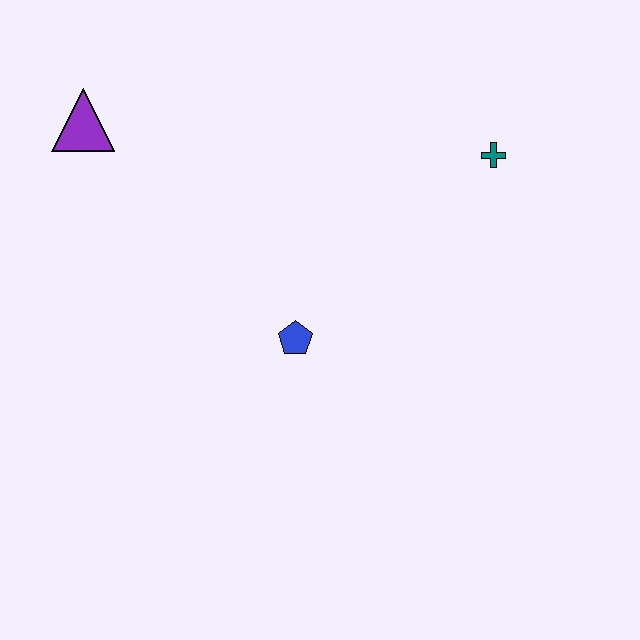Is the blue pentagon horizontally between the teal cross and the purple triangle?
Yes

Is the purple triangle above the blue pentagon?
Yes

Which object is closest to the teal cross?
The blue pentagon is closest to the teal cross.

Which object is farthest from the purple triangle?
The teal cross is farthest from the purple triangle.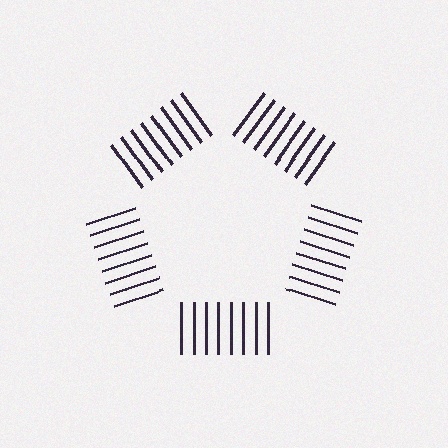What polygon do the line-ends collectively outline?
An illusory pentagon — the line segments terminate on its edges but no continuous stroke is drawn.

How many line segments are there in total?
40 — 8 along each of the 5 edges.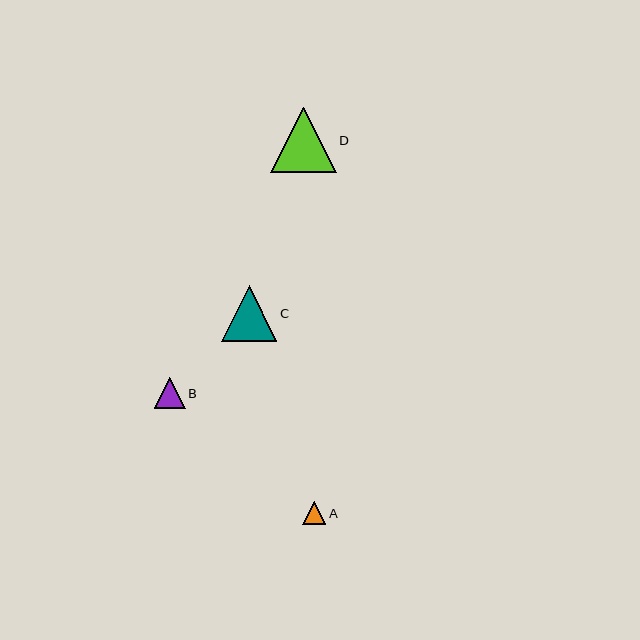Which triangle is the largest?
Triangle D is the largest with a size of approximately 66 pixels.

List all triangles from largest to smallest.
From largest to smallest: D, C, B, A.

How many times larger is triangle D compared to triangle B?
Triangle D is approximately 2.1 times the size of triangle B.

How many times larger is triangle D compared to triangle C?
Triangle D is approximately 1.2 times the size of triangle C.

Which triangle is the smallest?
Triangle A is the smallest with a size of approximately 24 pixels.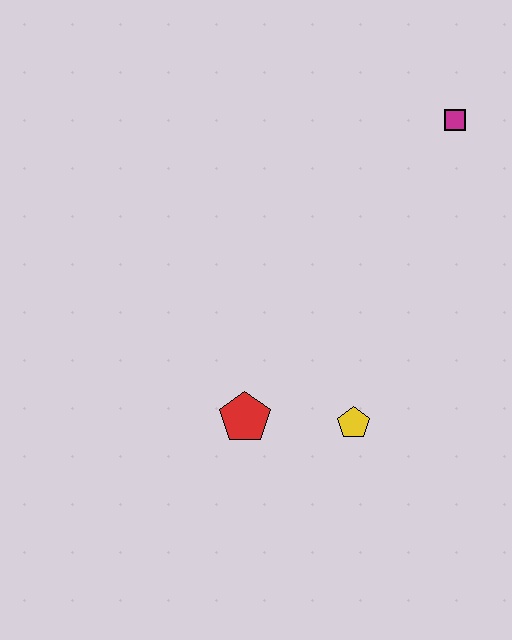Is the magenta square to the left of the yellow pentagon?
No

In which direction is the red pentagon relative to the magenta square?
The red pentagon is below the magenta square.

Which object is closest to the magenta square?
The yellow pentagon is closest to the magenta square.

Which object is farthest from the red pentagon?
The magenta square is farthest from the red pentagon.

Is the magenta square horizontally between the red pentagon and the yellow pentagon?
No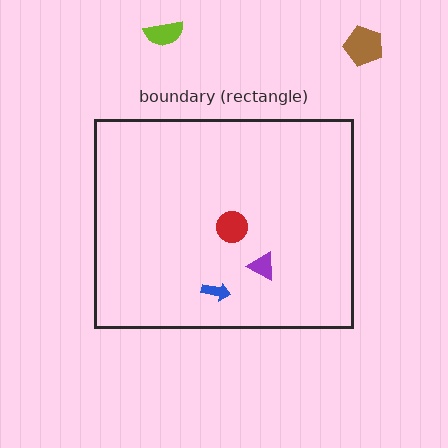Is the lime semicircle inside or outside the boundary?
Outside.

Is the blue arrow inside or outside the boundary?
Inside.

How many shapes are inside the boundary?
3 inside, 2 outside.